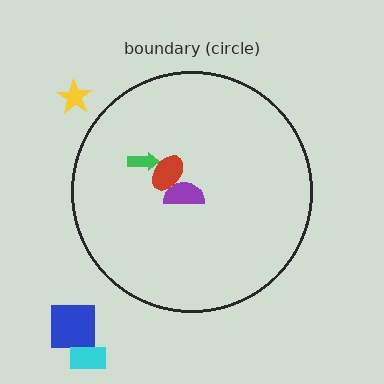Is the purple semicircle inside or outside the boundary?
Inside.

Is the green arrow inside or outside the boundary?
Inside.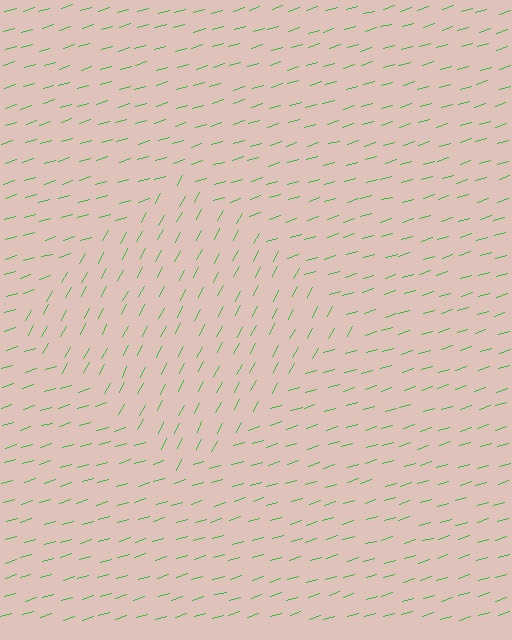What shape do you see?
I see a diamond.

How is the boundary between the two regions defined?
The boundary is defined purely by a change in line orientation (approximately 45 degrees difference). All lines are the same color and thickness.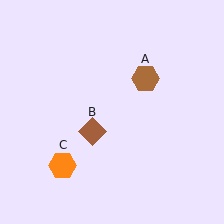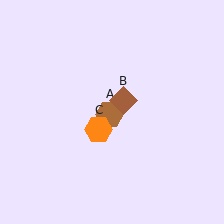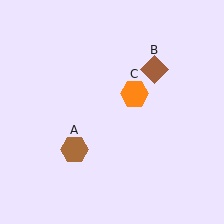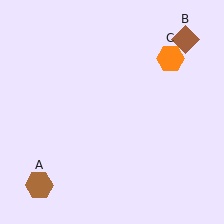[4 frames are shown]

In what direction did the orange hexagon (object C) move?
The orange hexagon (object C) moved up and to the right.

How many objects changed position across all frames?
3 objects changed position: brown hexagon (object A), brown diamond (object B), orange hexagon (object C).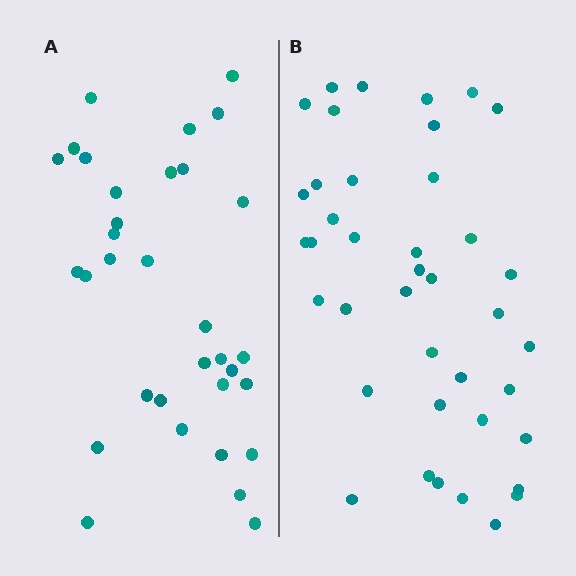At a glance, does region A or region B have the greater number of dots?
Region B (the right region) has more dots.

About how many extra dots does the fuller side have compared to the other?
Region B has roughly 8 or so more dots than region A.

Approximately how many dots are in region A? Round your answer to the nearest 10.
About 30 dots. (The exact count is 33, which rounds to 30.)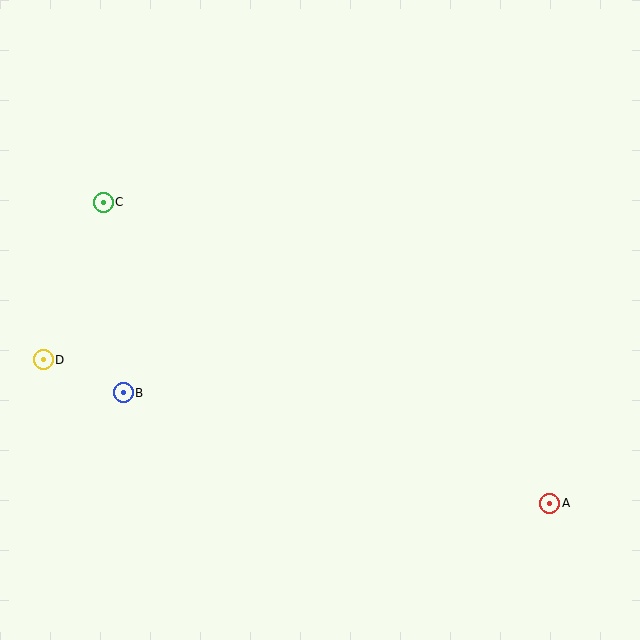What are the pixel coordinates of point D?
Point D is at (43, 360).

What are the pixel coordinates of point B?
Point B is at (123, 393).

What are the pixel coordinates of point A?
Point A is at (550, 503).